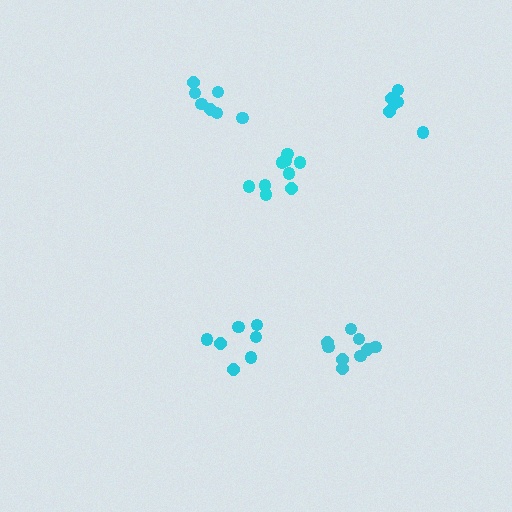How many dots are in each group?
Group 1: 9 dots, Group 2: 7 dots, Group 3: 9 dots, Group 4: 6 dots, Group 5: 7 dots (38 total).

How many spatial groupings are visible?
There are 5 spatial groupings.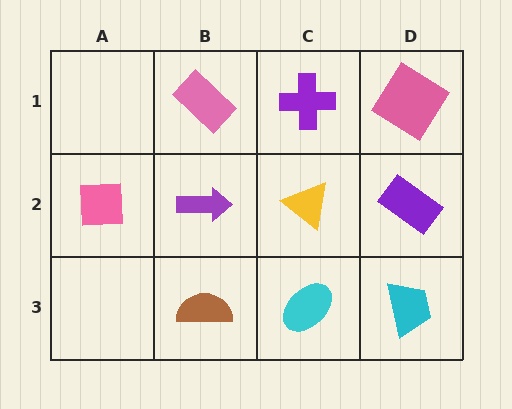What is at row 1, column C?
A purple cross.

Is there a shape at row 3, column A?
No, that cell is empty.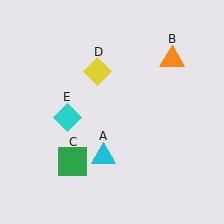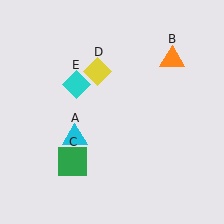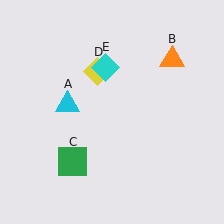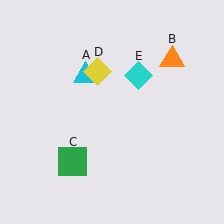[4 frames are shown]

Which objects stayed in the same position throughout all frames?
Orange triangle (object B) and green square (object C) and yellow diamond (object D) remained stationary.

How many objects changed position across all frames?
2 objects changed position: cyan triangle (object A), cyan diamond (object E).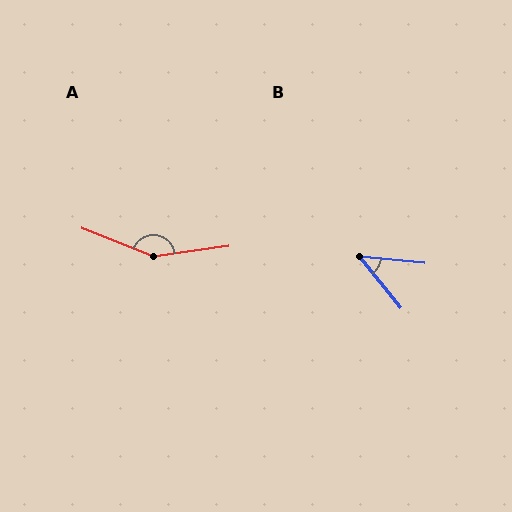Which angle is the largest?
A, at approximately 151 degrees.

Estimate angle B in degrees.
Approximately 45 degrees.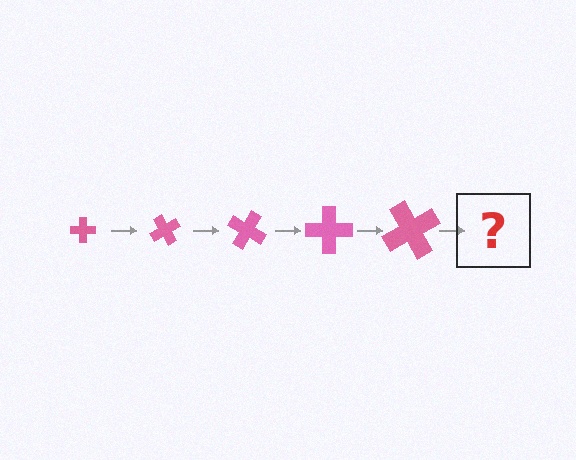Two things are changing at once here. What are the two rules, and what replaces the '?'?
The two rules are that the cross grows larger each step and it rotates 60 degrees each step. The '?' should be a cross, larger than the previous one and rotated 300 degrees from the start.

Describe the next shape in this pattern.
It should be a cross, larger than the previous one and rotated 300 degrees from the start.